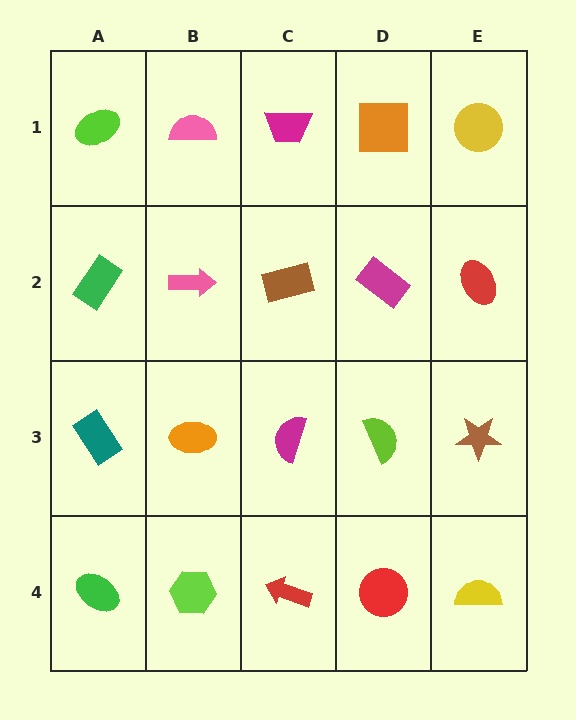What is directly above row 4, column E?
A brown star.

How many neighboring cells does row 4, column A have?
2.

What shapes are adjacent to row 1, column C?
A brown rectangle (row 2, column C), a pink semicircle (row 1, column B), an orange square (row 1, column D).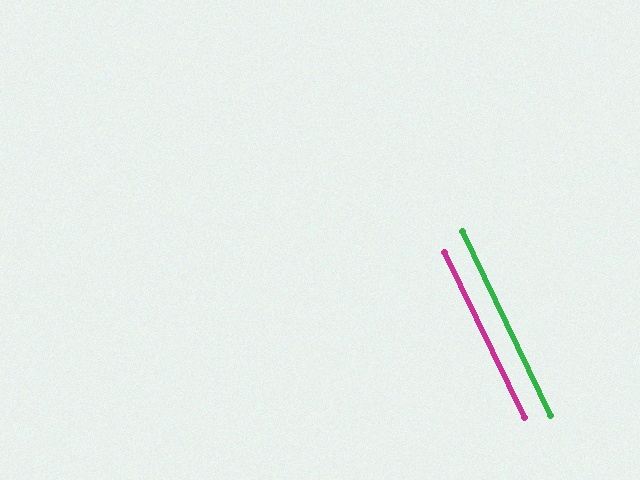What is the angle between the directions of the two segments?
Approximately 0 degrees.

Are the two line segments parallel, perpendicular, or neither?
Parallel — their directions differ by only 0.1°.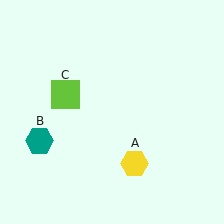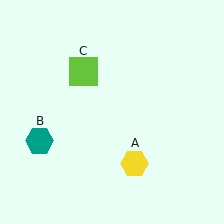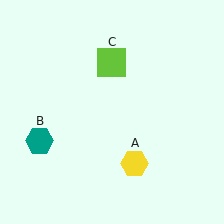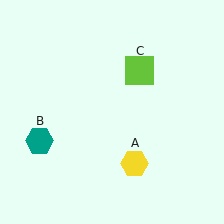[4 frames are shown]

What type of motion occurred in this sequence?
The lime square (object C) rotated clockwise around the center of the scene.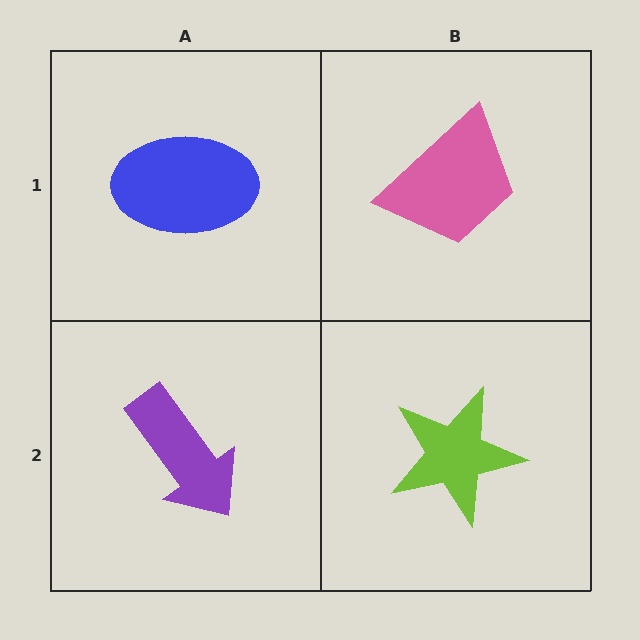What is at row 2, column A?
A purple arrow.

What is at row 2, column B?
A lime star.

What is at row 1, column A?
A blue ellipse.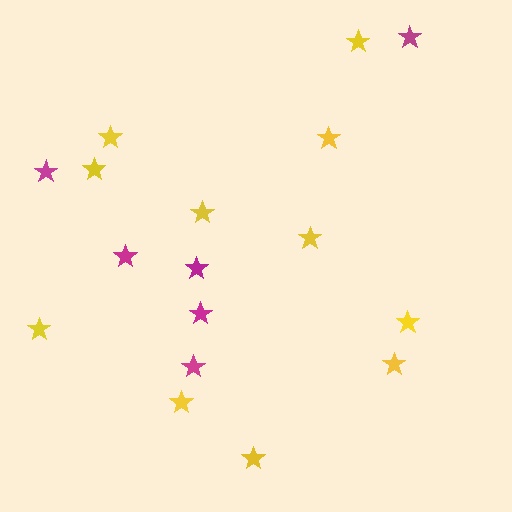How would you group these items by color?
There are 2 groups: one group of magenta stars (6) and one group of yellow stars (11).